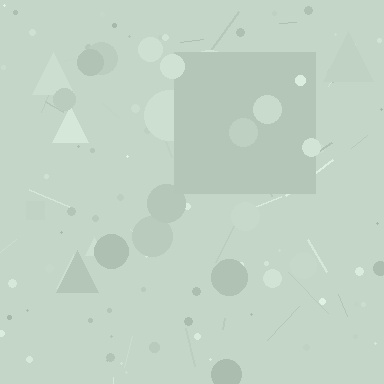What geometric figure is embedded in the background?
A square is embedded in the background.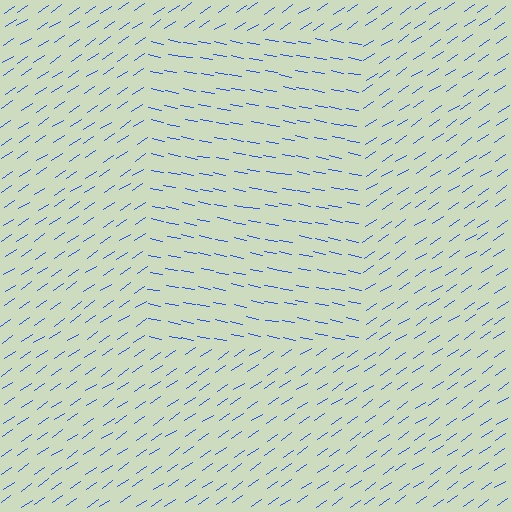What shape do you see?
I see a rectangle.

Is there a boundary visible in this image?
Yes, there is a texture boundary formed by a change in line orientation.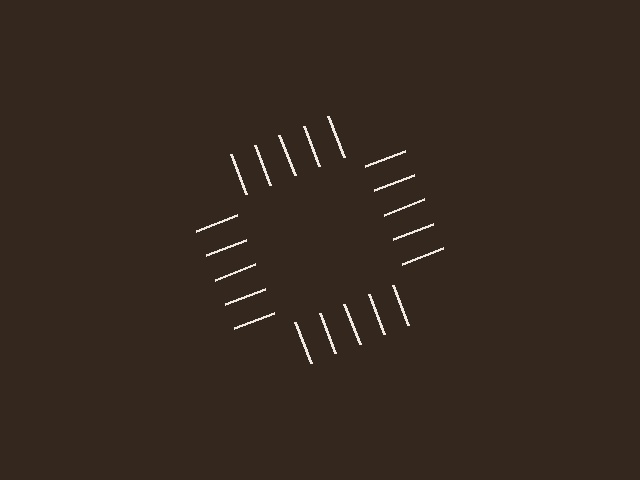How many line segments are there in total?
20 — 5 along each of the 4 edges.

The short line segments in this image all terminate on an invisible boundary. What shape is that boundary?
An illusory square — the line segments terminate on its edges but no continuous stroke is drawn.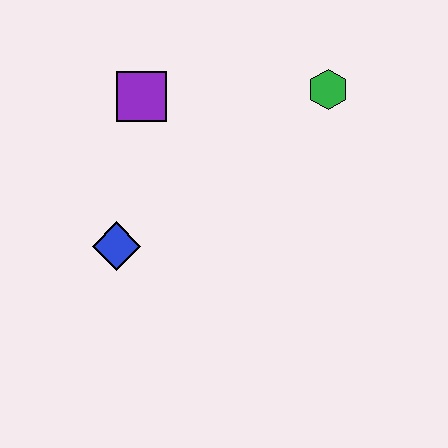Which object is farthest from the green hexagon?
The blue diamond is farthest from the green hexagon.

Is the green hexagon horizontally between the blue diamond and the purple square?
No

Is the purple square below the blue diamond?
No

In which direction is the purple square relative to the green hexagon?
The purple square is to the left of the green hexagon.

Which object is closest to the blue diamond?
The purple square is closest to the blue diamond.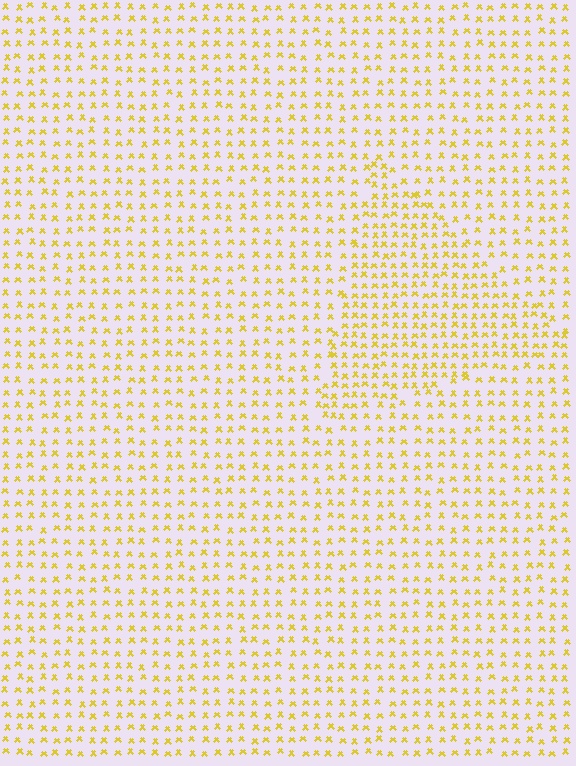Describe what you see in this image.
The image contains small yellow elements arranged at two different densities. A triangle-shaped region is visible where the elements are more densely packed than the surrounding area.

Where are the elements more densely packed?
The elements are more densely packed inside the triangle boundary.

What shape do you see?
I see a triangle.